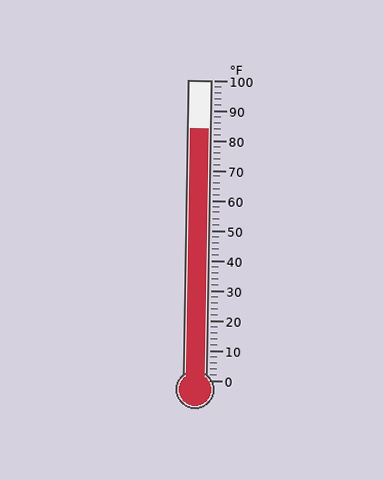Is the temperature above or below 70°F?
The temperature is above 70°F.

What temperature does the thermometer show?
The thermometer shows approximately 84°F.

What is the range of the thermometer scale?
The thermometer scale ranges from 0°F to 100°F.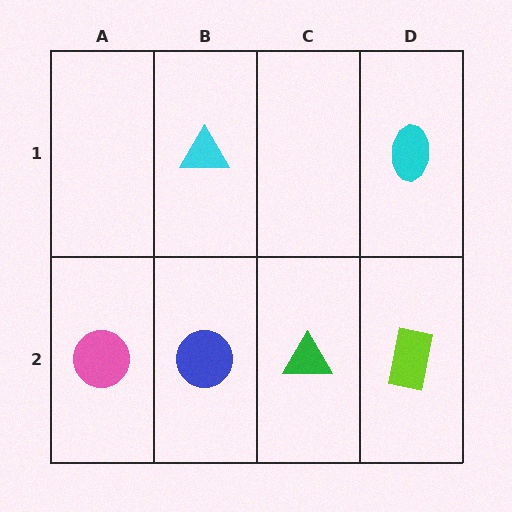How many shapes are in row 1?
2 shapes.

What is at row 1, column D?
A cyan ellipse.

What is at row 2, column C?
A green triangle.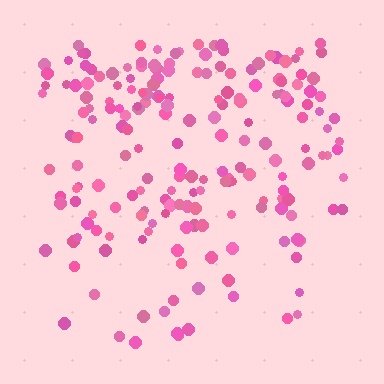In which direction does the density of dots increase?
From bottom to top, with the top side densest.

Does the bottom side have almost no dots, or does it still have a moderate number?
Still a moderate number, just noticeably fewer than the top.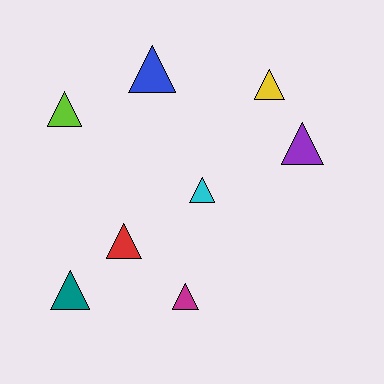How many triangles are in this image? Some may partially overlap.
There are 8 triangles.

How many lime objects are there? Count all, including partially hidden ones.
There is 1 lime object.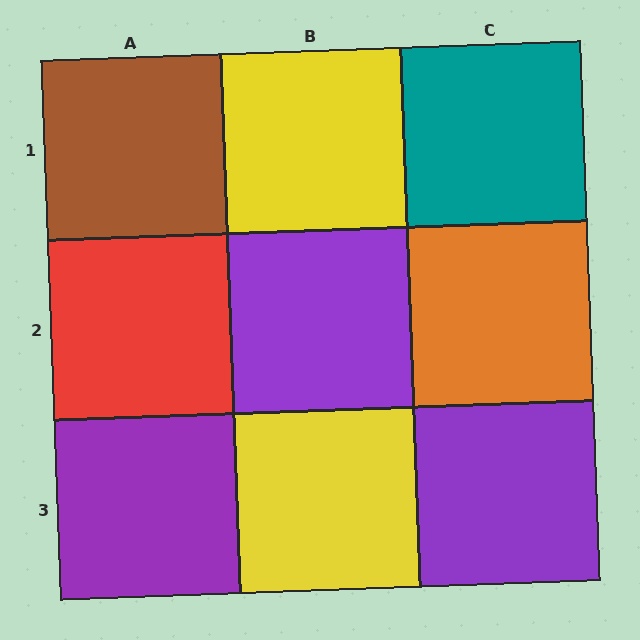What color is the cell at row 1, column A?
Brown.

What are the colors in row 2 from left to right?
Red, purple, orange.